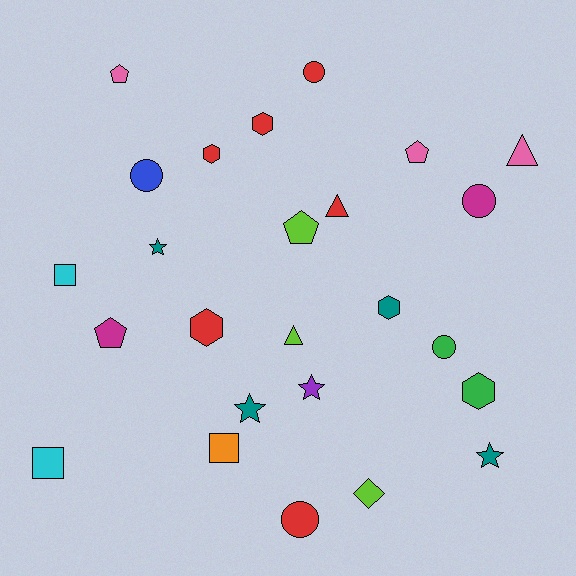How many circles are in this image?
There are 5 circles.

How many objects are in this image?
There are 25 objects.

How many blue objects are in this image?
There is 1 blue object.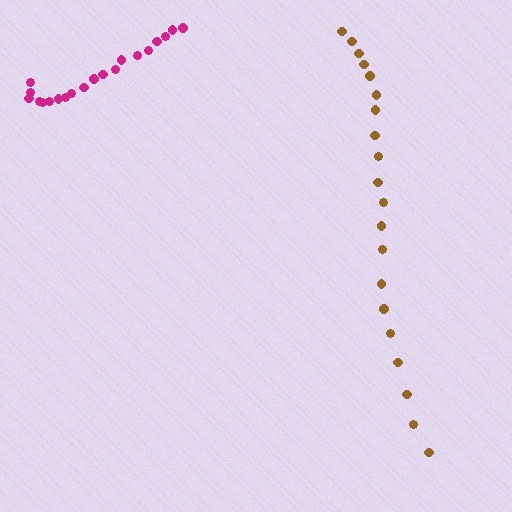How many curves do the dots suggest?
There are 2 distinct paths.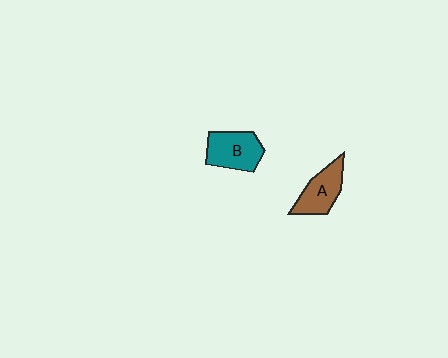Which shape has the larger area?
Shape B (teal).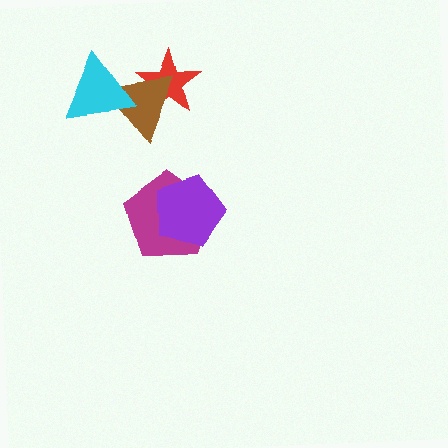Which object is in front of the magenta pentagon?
The purple pentagon is in front of the magenta pentagon.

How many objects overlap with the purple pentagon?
1 object overlaps with the purple pentagon.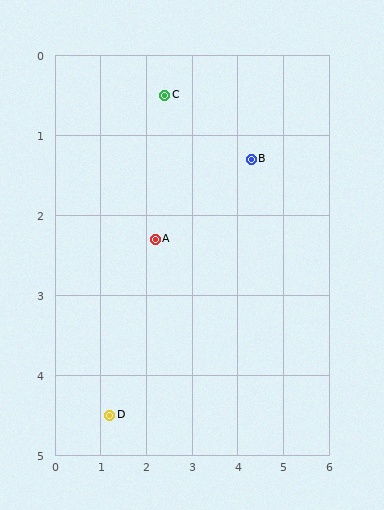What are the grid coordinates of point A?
Point A is at approximately (2.2, 2.3).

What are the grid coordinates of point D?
Point D is at approximately (1.2, 4.5).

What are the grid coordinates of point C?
Point C is at approximately (2.4, 0.5).